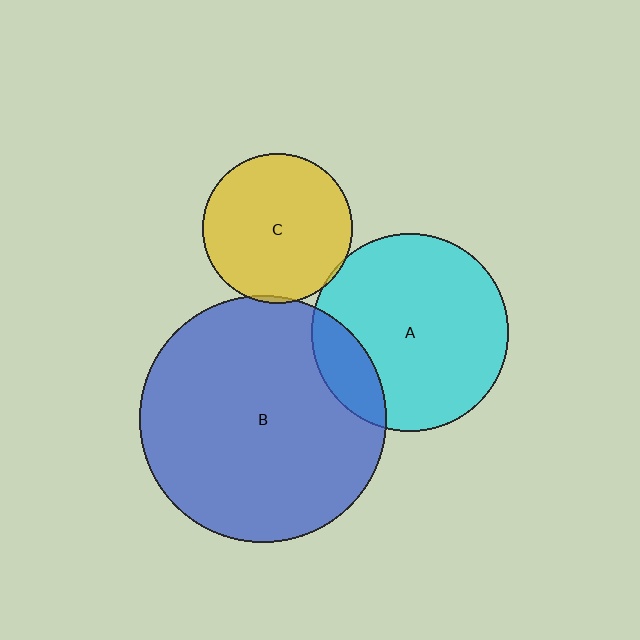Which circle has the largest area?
Circle B (blue).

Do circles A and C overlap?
Yes.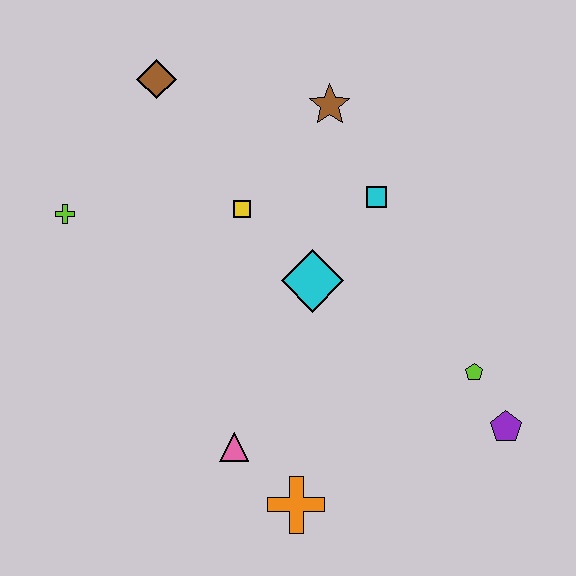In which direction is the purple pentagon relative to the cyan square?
The purple pentagon is below the cyan square.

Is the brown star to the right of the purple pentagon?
No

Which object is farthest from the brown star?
The orange cross is farthest from the brown star.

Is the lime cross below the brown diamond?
Yes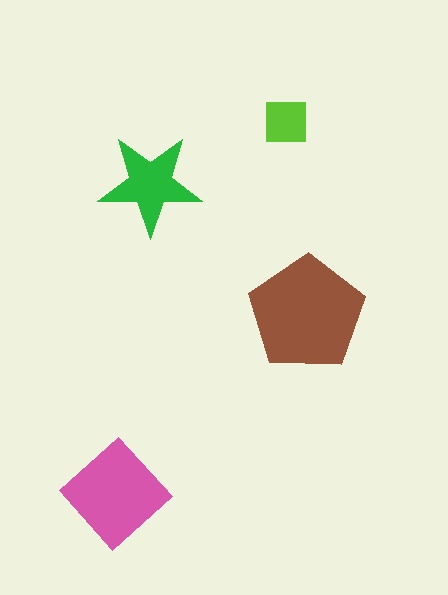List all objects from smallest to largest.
The lime square, the green star, the pink diamond, the brown pentagon.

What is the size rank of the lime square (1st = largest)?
4th.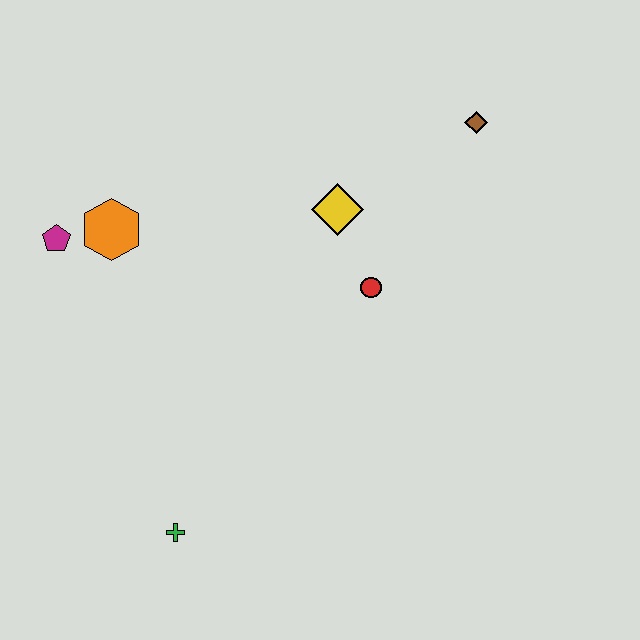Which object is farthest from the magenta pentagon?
The brown diamond is farthest from the magenta pentagon.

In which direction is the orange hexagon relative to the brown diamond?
The orange hexagon is to the left of the brown diamond.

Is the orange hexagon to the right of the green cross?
No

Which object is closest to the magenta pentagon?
The orange hexagon is closest to the magenta pentagon.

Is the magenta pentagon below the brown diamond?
Yes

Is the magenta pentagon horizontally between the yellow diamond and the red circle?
No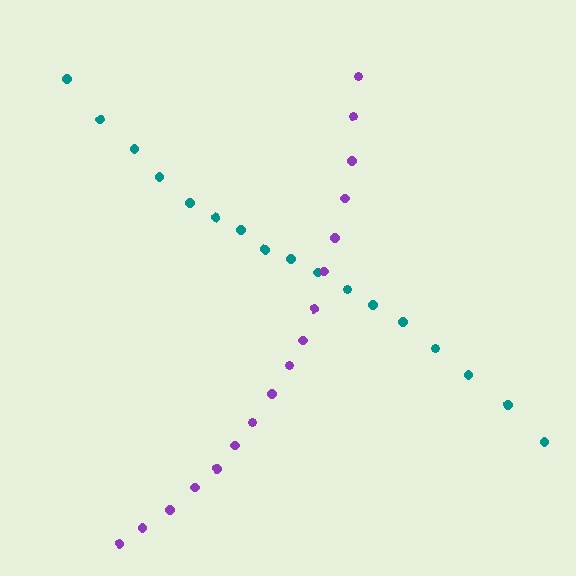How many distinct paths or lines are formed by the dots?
There are 2 distinct paths.